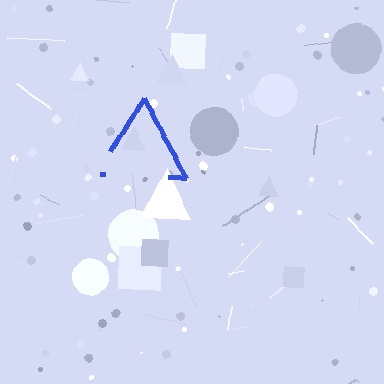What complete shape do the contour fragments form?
The contour fragments form a triangle.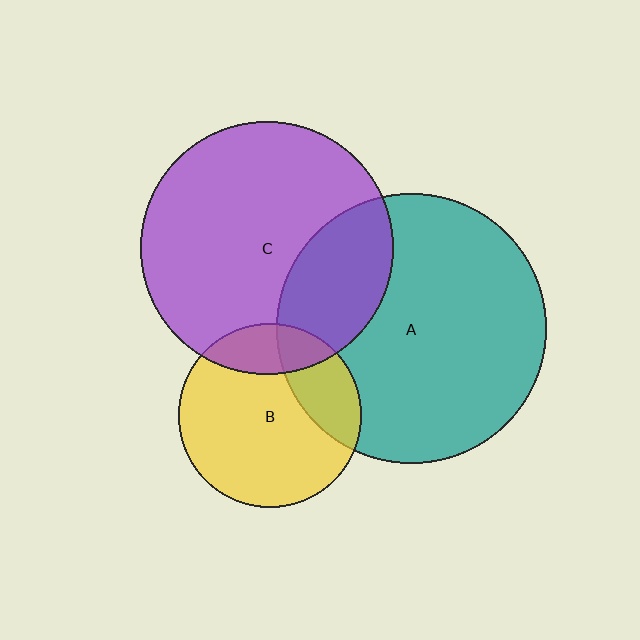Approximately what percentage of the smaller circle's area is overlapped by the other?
Approximately 20%.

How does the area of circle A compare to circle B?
Approximately 2.2 times.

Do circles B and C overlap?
Yes.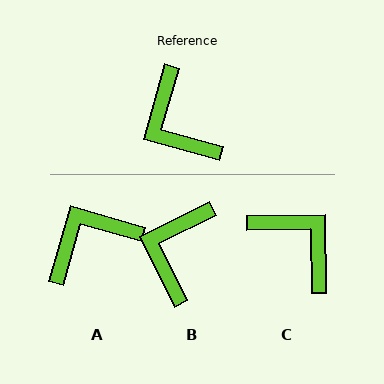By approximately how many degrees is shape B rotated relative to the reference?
Approximately 48 degrees clockwise.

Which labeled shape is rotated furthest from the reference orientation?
C, about 163 degrees away.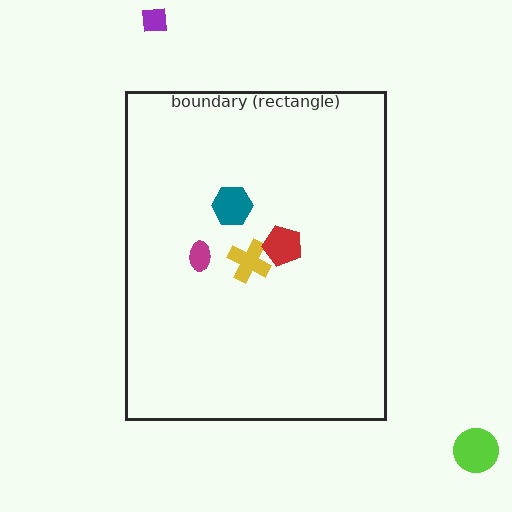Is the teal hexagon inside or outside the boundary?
Inside.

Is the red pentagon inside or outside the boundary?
Inside.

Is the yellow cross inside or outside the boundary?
Inside.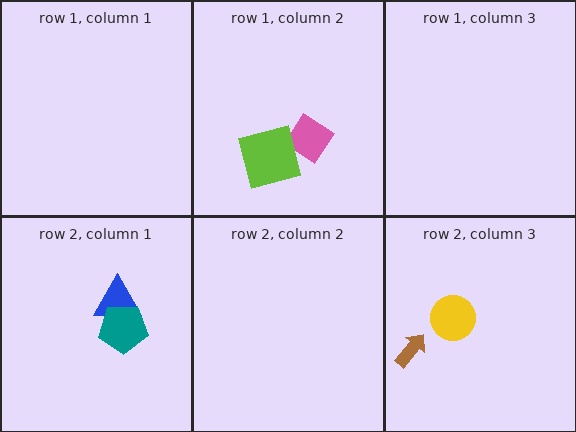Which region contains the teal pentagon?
The row 2, column 1 region.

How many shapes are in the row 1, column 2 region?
2.